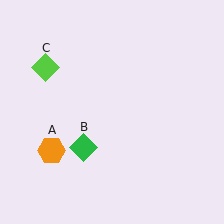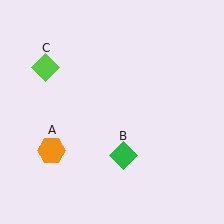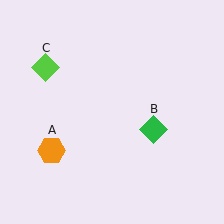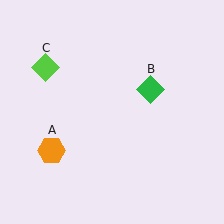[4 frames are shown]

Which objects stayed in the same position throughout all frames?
Orange hexagon (object A) and lime diamond (object C) remained stationary.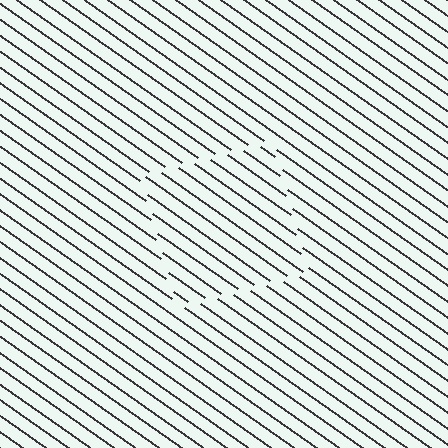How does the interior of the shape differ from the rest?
The interior of the shape contains the same grating, shifted by half a period — the contour is defined by the phase discontinuity where line-ends from the inner and outer gratings abut.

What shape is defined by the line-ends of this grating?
An illusory square. The interior of the shape contains the same grating, shifted by half a period — the contour is defined by the phase discontinuity where line-ends from the inner and outer gratings abut.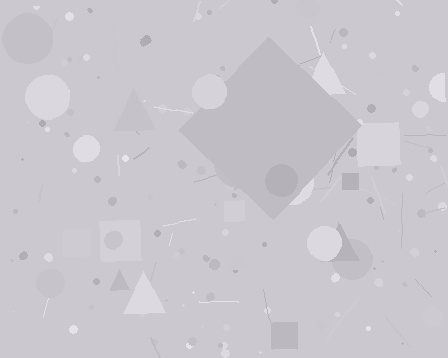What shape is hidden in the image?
A diamond is hidden in the image.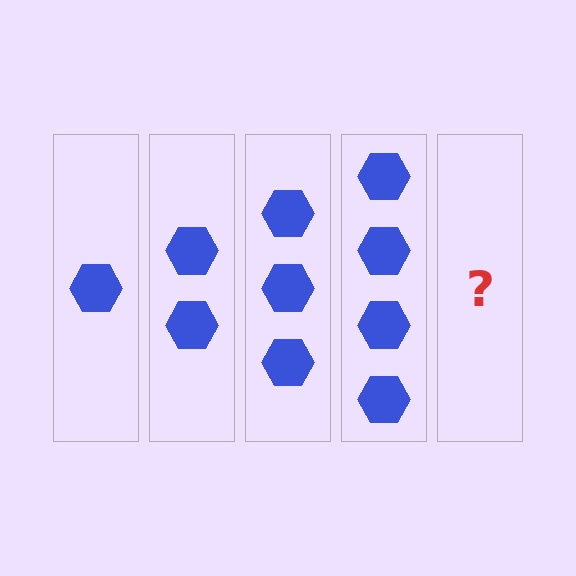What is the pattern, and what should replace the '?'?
The pattern is that each step adds one more hexagon. The '?' should be 5 hexagons.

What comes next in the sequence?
The next element should be 5 hexagons.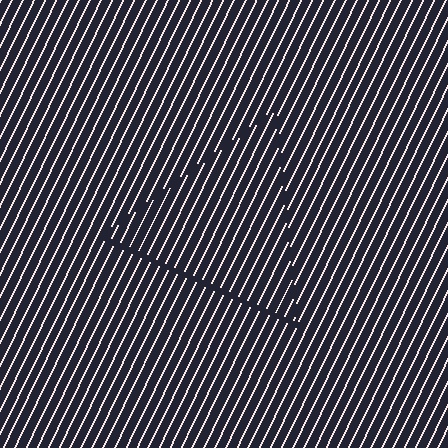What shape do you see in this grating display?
An illusory triangle. The interior of the shape contains the same grating, shifted by half a period — the contour is defined by the phase discontinuity where line-ends from the inner and outer gratings abut.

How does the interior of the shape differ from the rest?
The interior of the shape contains the same grating, shifted by half a period — the contour is defined by the phase discontinuity where line-ends from the inner and outer gratings abut.